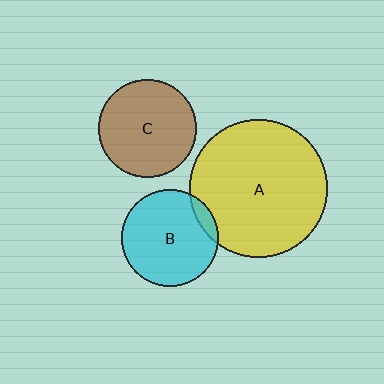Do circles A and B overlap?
Yes.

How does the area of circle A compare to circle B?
Approximately 2.0 times.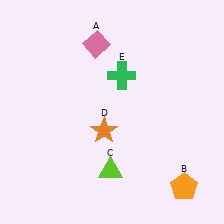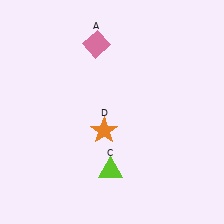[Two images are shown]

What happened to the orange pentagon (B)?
The orange pentagon (B) was removed in Image 2. It was in the bottom-right area of Image 1.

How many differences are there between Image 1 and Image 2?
There are 2 differences between the two images.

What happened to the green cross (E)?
The green cross (E) was removed in Image 2. It was in the top-right area of Image 1.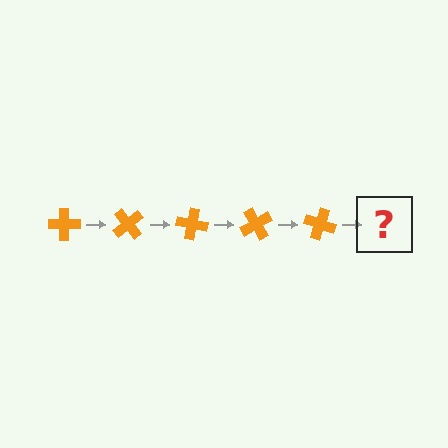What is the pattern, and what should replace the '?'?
The pattern is that the cross rotates 50 degrees each step. The '?' should be an orange cross rotated 250 degrees.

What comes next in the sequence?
The next element should be an orange cross rotated 250 degrees.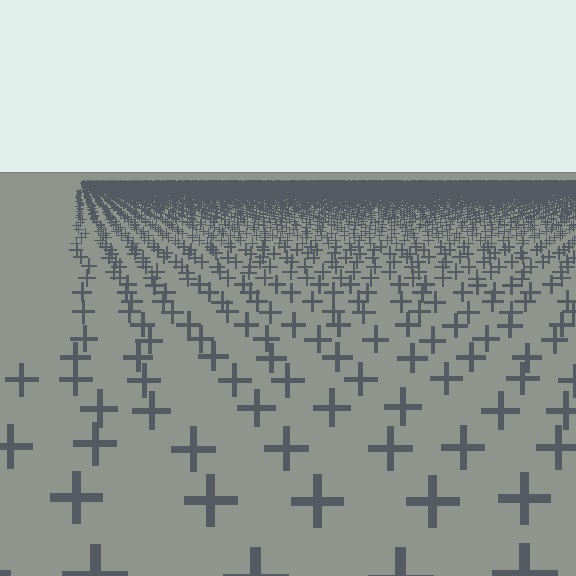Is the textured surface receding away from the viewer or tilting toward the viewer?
The surface is receding away from the viewer. Texture elements get smaller and denser toward the top.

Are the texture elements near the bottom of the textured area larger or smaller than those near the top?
Larger. Near the bottom, elements are closer to the viewer and appear at a bigger on-screen size.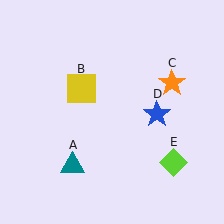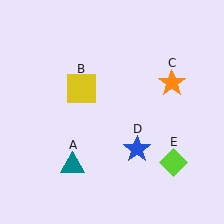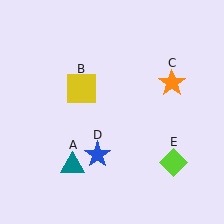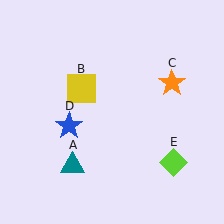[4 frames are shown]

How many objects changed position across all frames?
1 object changed position: blue star (object D).